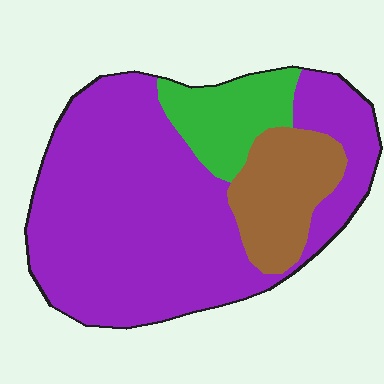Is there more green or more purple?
Purple.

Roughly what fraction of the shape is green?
Green takes up about one eighth (1/8) of the shape.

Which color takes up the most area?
Purple, at roughly 70%.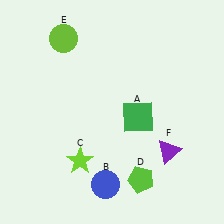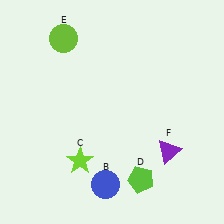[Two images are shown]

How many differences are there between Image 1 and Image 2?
There is 1 difference between the two images.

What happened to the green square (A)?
The green square (A) was removed in Image 2. It was in the bottom-right area of Image 1.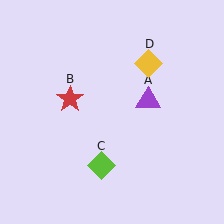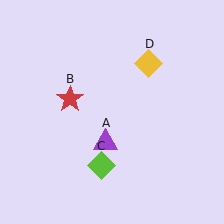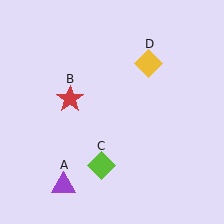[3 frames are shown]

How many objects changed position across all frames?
1 object changed position: purple triangle (object A).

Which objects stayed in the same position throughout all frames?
Red star (object B) and lime diamond (object C) and yellow diamond (object D) remained stationary.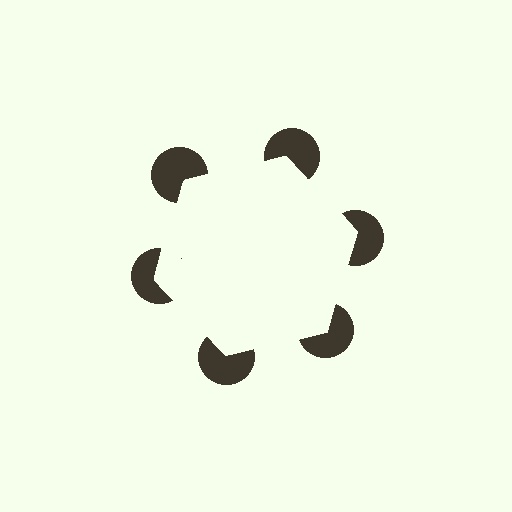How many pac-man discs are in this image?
There are 6 — one at each vertex of the illusory hexagon.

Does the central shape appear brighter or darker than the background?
It typically appears slightly brighter than the background, even though no actual brightness change is drawn.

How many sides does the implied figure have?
6 sides.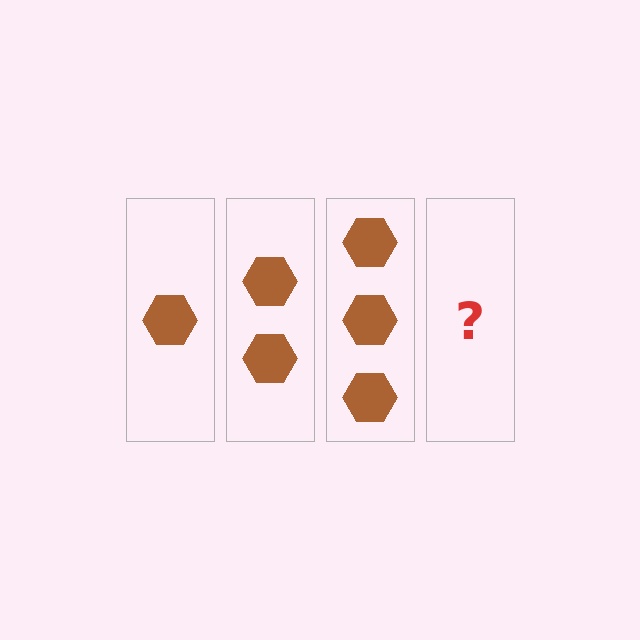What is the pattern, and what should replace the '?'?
The pattern is that each step adds one more hexagon. The '?' should be 4 hexagons.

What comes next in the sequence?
The next element should be 4 hexagons.